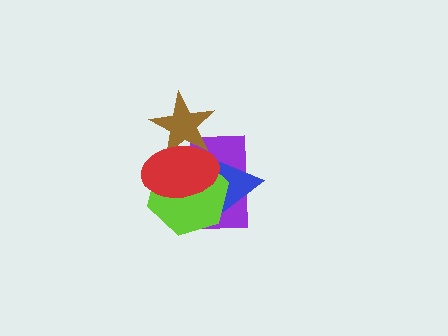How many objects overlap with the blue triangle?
3 objects overlap with the blue triangle.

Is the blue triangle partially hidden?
Yes, it is partially covered by another shape.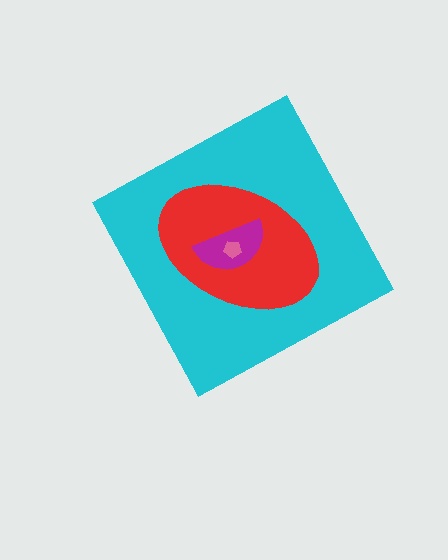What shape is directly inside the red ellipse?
The magenta semicircle.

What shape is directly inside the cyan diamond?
The red ellipse.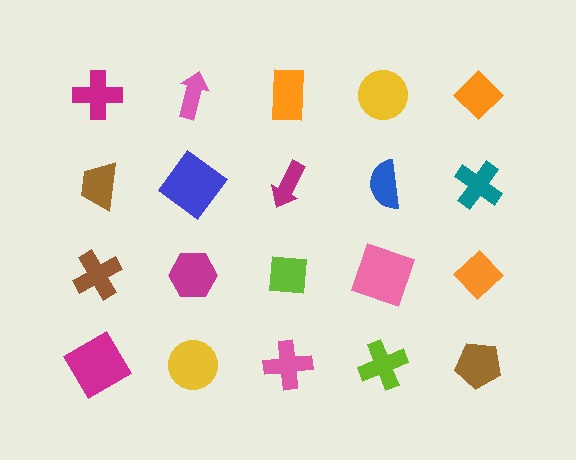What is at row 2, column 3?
A magenta arrow.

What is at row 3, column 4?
A pink square.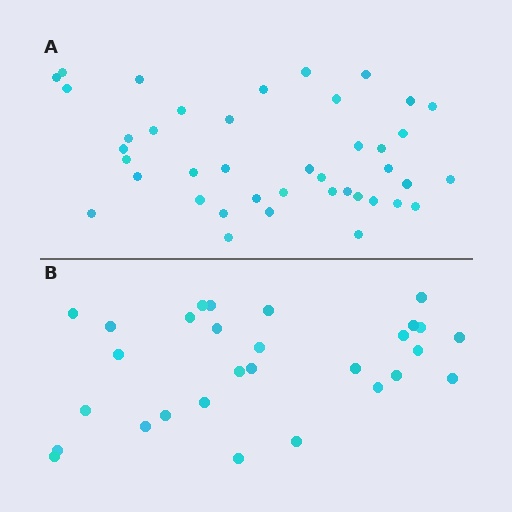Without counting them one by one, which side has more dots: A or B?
Region A (the top region) has more dots.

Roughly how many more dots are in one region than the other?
Region A has roughly 12 or so more dots than region B.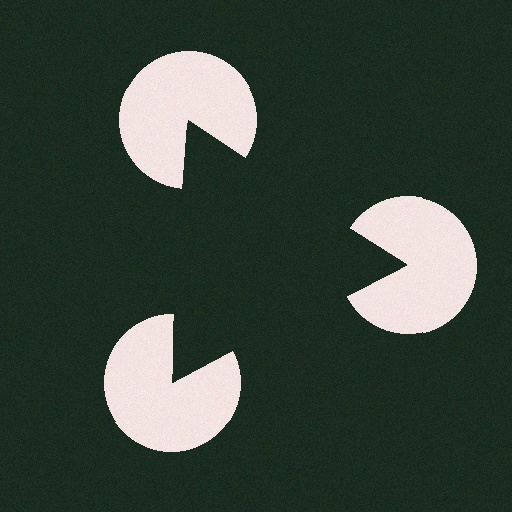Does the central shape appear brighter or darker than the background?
It typically appears slightly darker than the background, even though no actual brightness change is drawn.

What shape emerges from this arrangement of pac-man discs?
An illusory triangle — its edges are inferred from the aligned wedge cuts in the pac-man discs, not physically drawn.